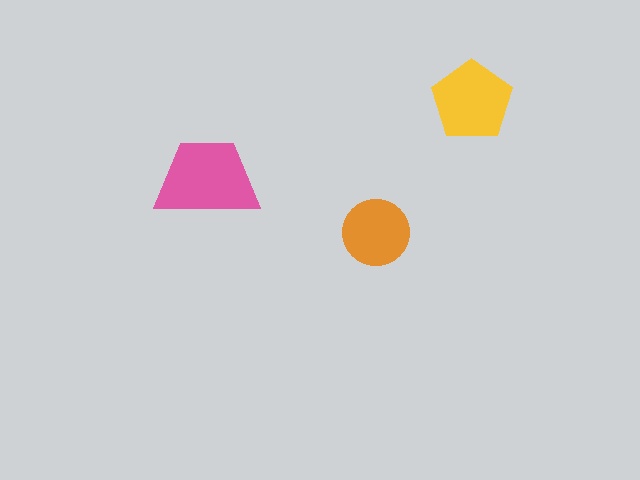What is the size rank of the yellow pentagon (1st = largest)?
2nd.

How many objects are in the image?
There are 3 objects in the image.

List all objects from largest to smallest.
The pink trapezoid, the yellow pentagon, the orange circle.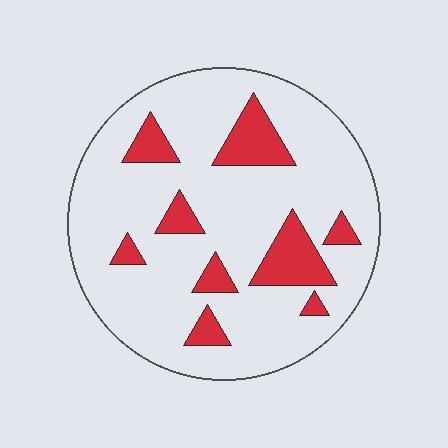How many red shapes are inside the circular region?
9.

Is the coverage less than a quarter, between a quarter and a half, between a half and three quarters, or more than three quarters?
Less than a quarter.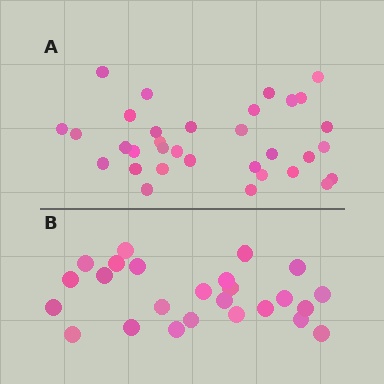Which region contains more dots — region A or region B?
Region A (the top region) has more dots.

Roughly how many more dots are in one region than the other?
Region A has roughly 8 or so more dots than region B.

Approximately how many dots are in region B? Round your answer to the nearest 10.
About 20 dots. (The exact count is 25, which rounds to 20.)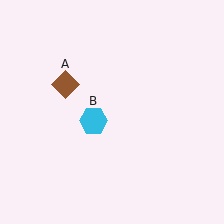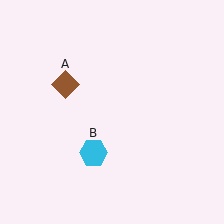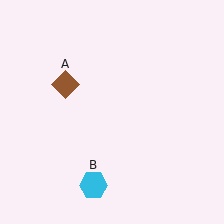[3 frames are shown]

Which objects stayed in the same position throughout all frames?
Brown diamond (object A) remained stationary.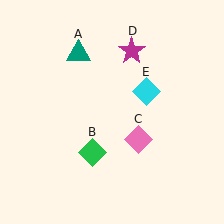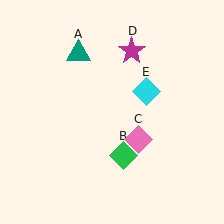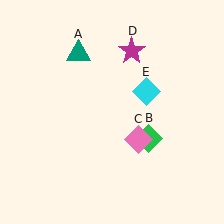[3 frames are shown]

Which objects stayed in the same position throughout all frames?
Teal triangle (object A) and pink diamond (object C) and magenta star (object D) and cyan diamond (object E) remained stationary.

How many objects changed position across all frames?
1 object changed position: green diamond (object B).